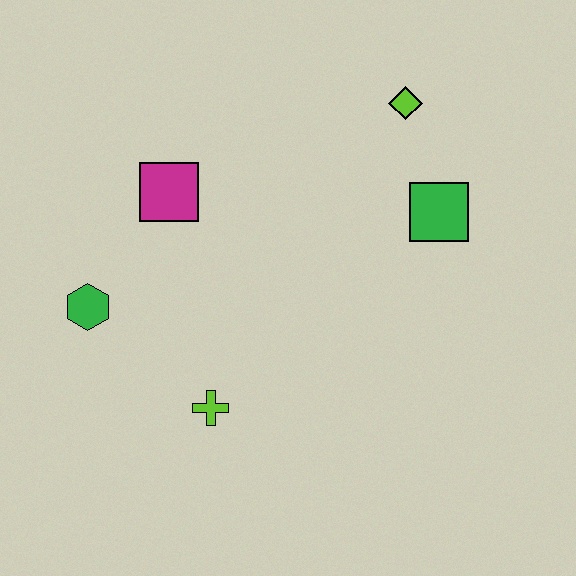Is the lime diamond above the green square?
Yes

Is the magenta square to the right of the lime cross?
No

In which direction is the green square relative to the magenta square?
The green square is to the right of the magenta square.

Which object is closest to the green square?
The lime diamond is closest to the green square.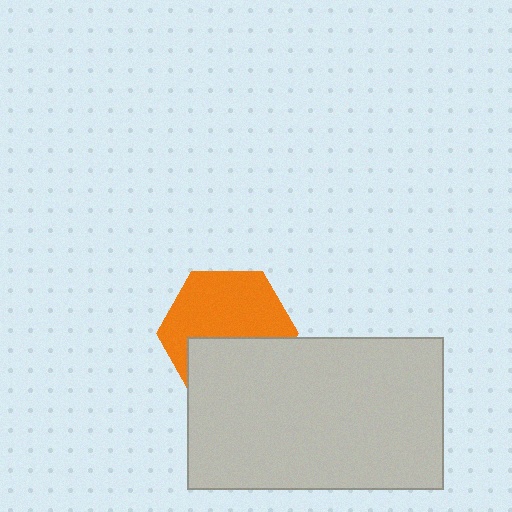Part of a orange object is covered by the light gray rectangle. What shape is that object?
It is a hexagon.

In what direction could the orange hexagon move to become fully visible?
The orange hexagon could move up. That would shift it out from behind the light gray rectangle entirely.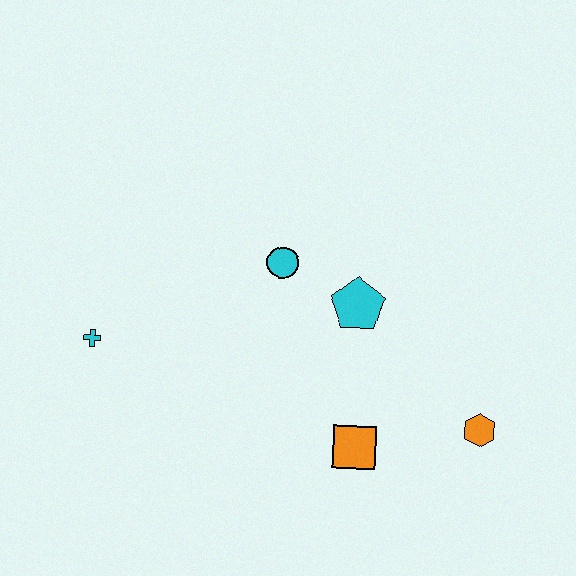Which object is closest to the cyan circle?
The cyan pentagon is closest to the cyan circle.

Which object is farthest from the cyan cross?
The orange hexagon is farthest from the cyan cross.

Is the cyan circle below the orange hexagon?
No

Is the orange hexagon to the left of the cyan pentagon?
No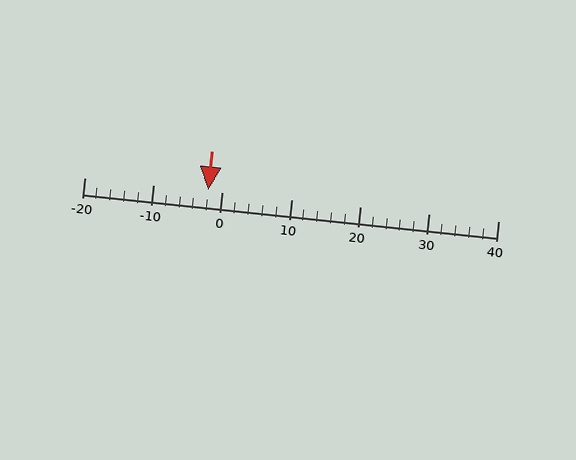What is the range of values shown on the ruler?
The ruler shows values from -20 to 40.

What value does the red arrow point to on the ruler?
The red arrow points to approximately -2.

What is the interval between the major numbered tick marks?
The major tick marks are spaced 10 units apart.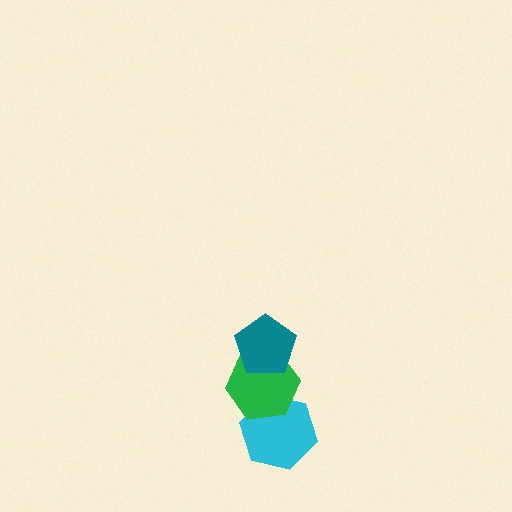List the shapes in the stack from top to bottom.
From top to bottom: the teal pentagon, the green hexagon, the cyan hexagon.